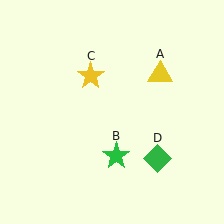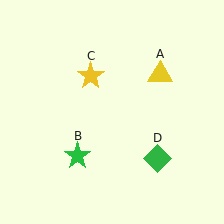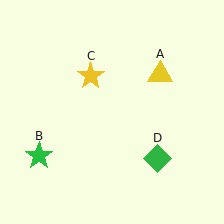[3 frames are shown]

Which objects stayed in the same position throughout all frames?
Yellow triangle (object A) and yellow star (object C) and green diamond (object D) remained stationary.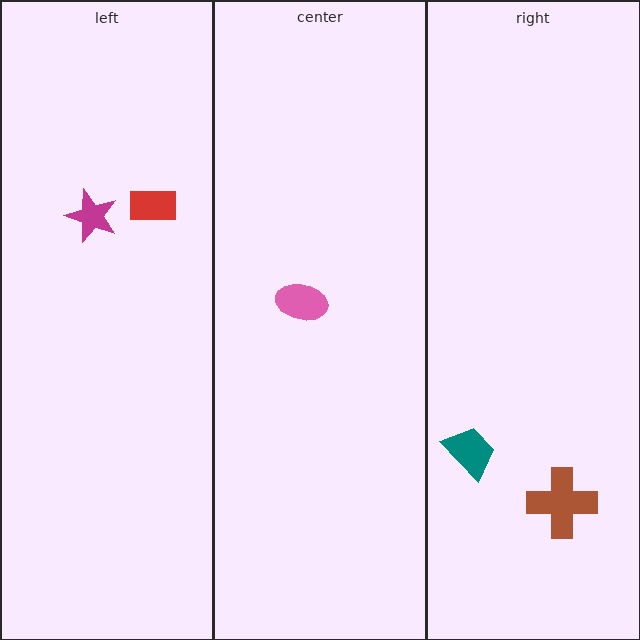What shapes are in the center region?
The pink ellipse.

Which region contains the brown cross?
The right region.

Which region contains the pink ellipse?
The center region.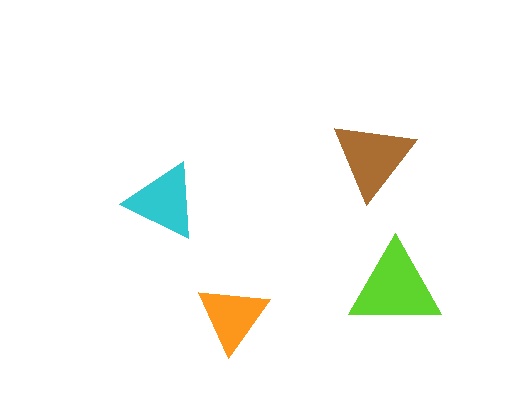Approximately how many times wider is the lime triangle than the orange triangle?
About 1.5 times wider.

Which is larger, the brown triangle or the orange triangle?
The brown one.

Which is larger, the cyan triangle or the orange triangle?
The cyan one.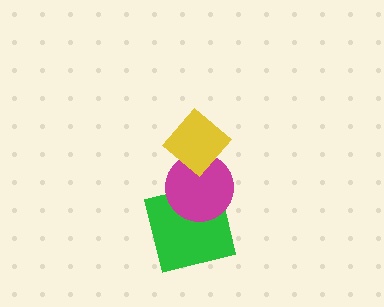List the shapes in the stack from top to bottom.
From top to bottom: the yellow diamond, the magenta circle, the green square.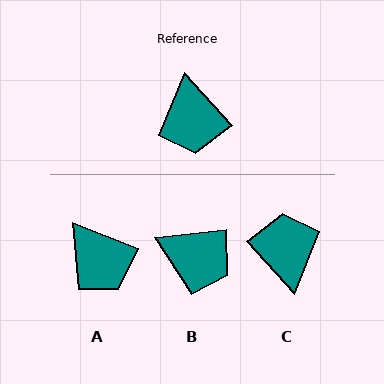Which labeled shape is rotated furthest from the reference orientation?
C, about 180 degrees away.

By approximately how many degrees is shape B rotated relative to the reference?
Approximately 54 degrees counter-clockwise.